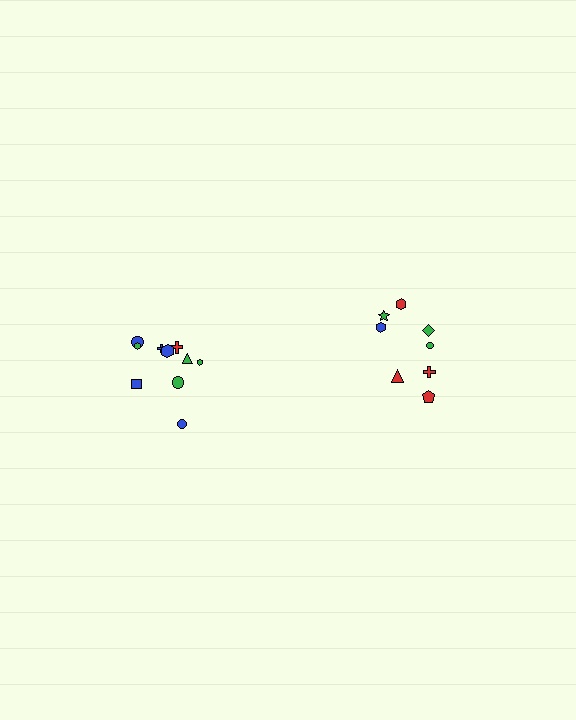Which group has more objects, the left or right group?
The left group.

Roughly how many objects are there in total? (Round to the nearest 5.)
Roughly 20 objects in total.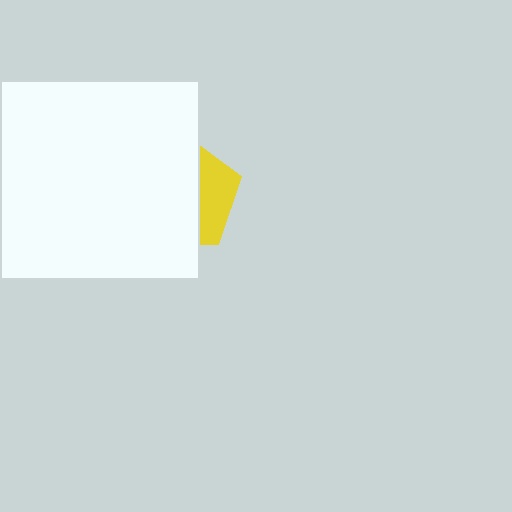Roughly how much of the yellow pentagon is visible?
A small part of it is visible (roughly 31%).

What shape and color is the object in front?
The object in front is a white square.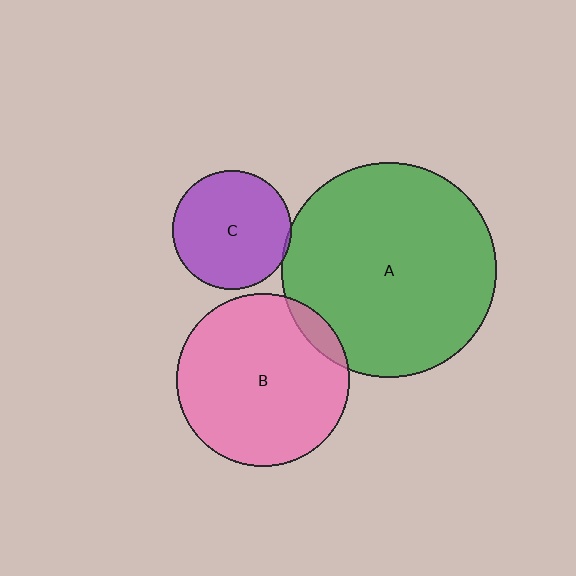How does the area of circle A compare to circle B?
Approximately 1.5 times.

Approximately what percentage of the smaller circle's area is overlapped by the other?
Approximately 5%.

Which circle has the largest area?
Circle A (green).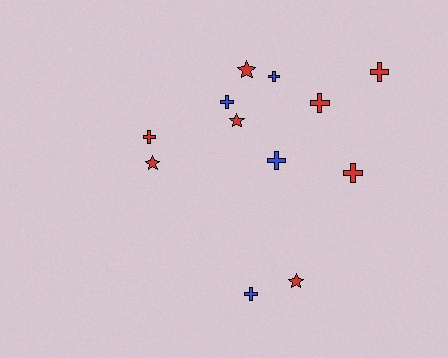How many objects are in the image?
There are 12 objects.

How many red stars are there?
There are 4 red stars.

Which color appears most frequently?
Red, with 8 objects.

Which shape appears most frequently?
Cross, with 8 objects.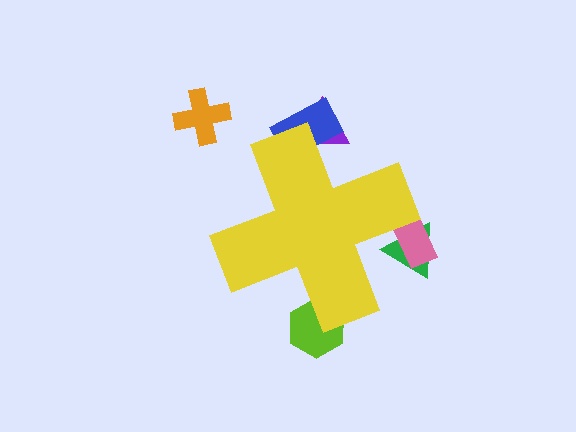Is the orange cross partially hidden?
No, the orange cross is fully visible.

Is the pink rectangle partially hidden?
Yes, the pink rectangle is partially hidden behind the yellow cross.